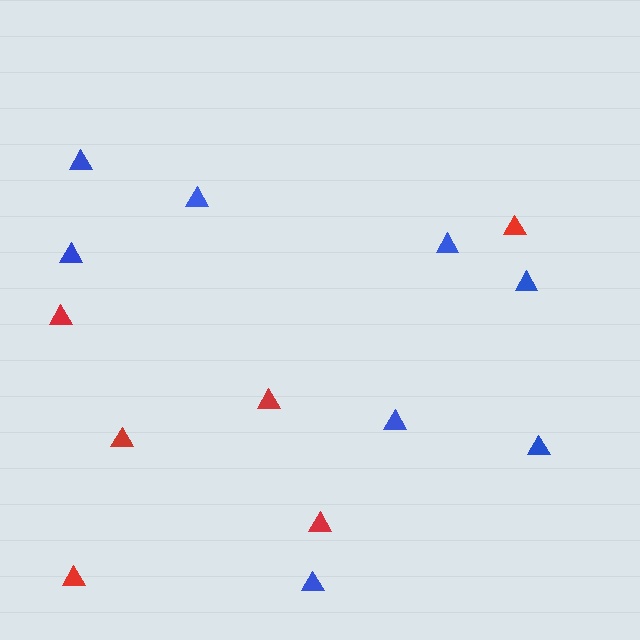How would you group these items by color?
There are 2 groups: one group of blue triangles (8) and one group of red triangles (6).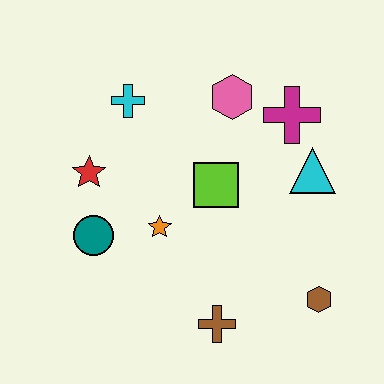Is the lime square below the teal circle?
No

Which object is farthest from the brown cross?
The cyan cross is farthest from the brown cross.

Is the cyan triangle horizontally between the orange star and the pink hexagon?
No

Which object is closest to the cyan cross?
The red star is closest to the cyan cross.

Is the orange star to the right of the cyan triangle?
No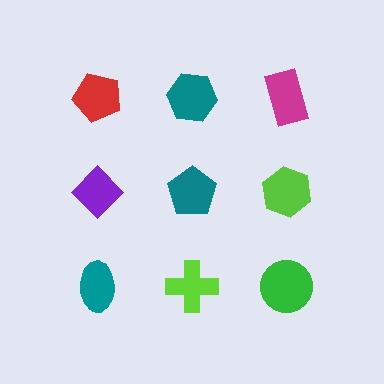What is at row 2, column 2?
A teal pentagon.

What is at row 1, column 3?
A magenta rectangle.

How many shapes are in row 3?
3 shapes.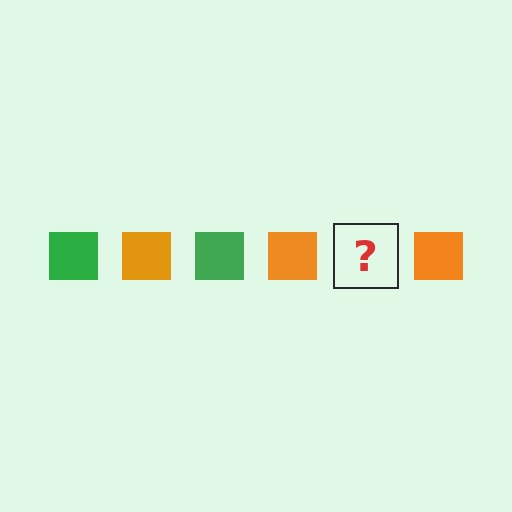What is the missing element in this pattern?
The missing element is a green square.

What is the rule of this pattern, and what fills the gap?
The rule is that the pattern cycles through green, orange squares. The gap should be filled with a green square.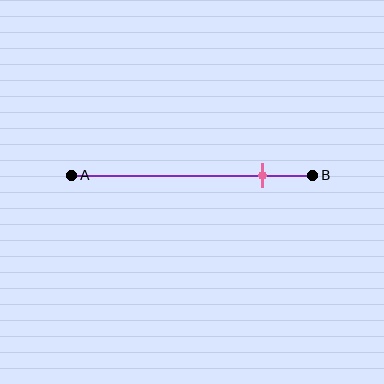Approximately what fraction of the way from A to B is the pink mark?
The pink mark is approximately 80% of the way from A to B.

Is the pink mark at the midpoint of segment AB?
No, the mark is at about 80% from A, not at the 50% midpoint.